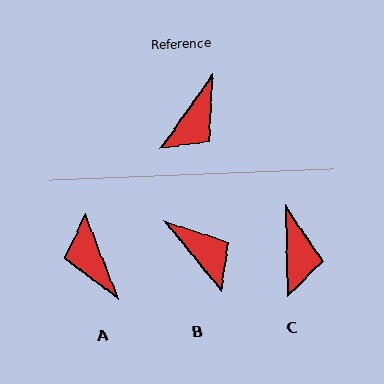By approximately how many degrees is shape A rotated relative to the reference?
Approximately 123 degrees clockwise.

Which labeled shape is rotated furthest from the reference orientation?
A, about 123 degrees away.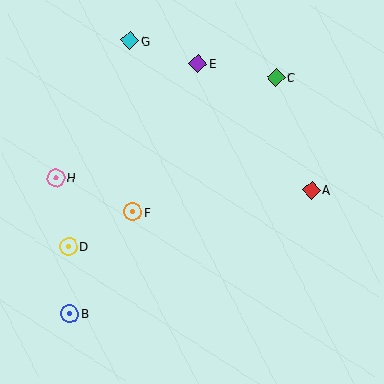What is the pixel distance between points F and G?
The distance between F and G is 171 pixels.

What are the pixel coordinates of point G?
Point G is at (130, 41).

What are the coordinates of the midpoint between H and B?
The midpoint between H and B is at (63, 246).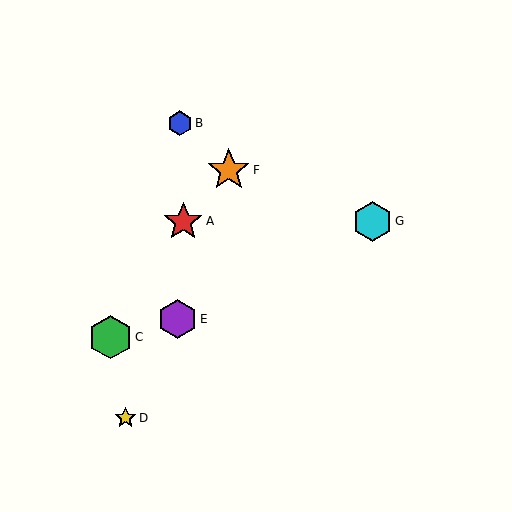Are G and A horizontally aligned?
Yes, both are at y≈221.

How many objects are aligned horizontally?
2 objects (A, G) are aligned horizontally.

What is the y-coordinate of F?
Object F is at y≈170.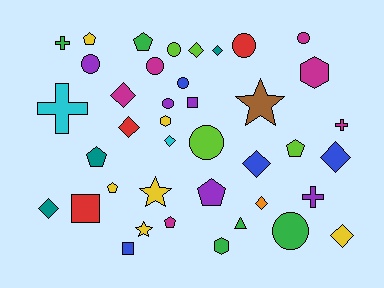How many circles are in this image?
There are 9 circles.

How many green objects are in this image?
There are 5 green objects.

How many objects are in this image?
There are 40 objects.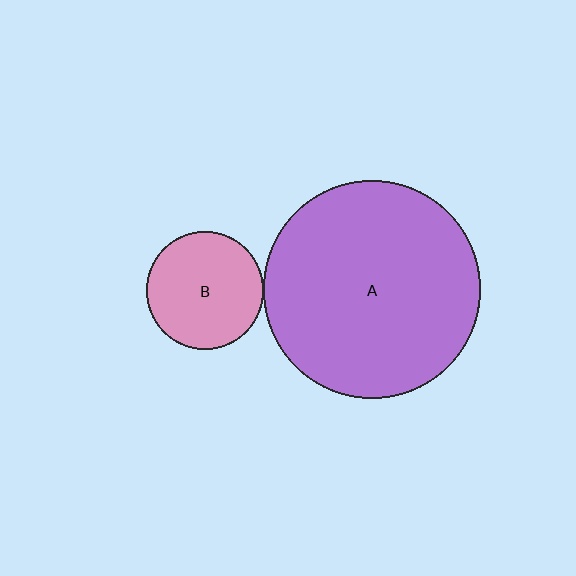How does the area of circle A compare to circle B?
Approximately 3.4 times.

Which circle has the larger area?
Circle A (purple).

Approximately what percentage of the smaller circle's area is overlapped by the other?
Approximately 5%.